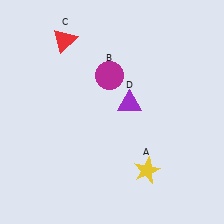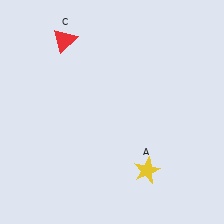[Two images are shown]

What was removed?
The purple triangle (D), the magenta circle (B) were removed in Image 2.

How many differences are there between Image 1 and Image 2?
There are 2 differences between the two images.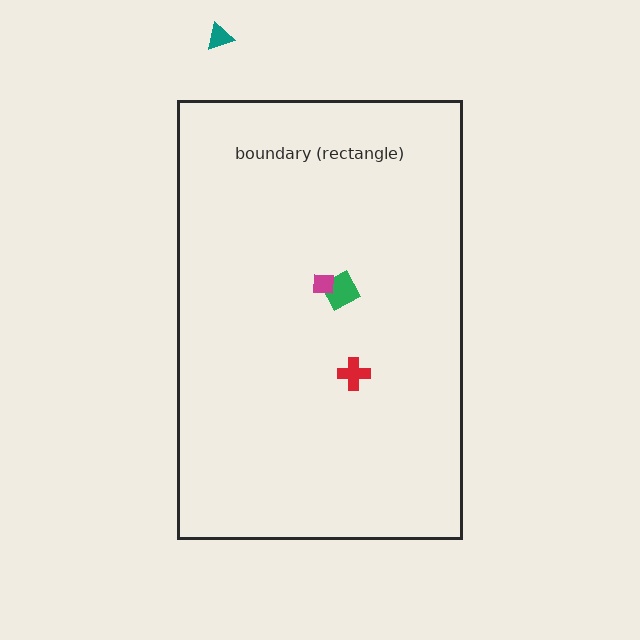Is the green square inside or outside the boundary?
Inside.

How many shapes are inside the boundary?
3 inside, 1 outside.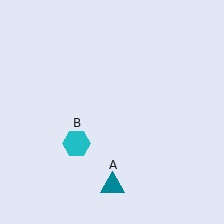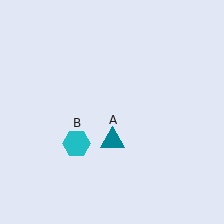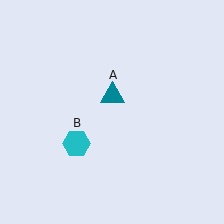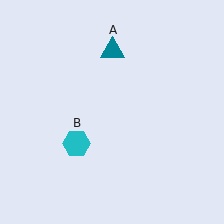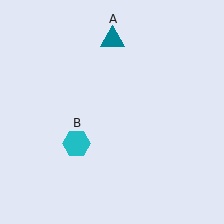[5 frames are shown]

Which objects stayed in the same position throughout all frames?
Cyan hexagon (object B) remained stationary.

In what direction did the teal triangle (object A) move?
The teal triangle (object A) moved up.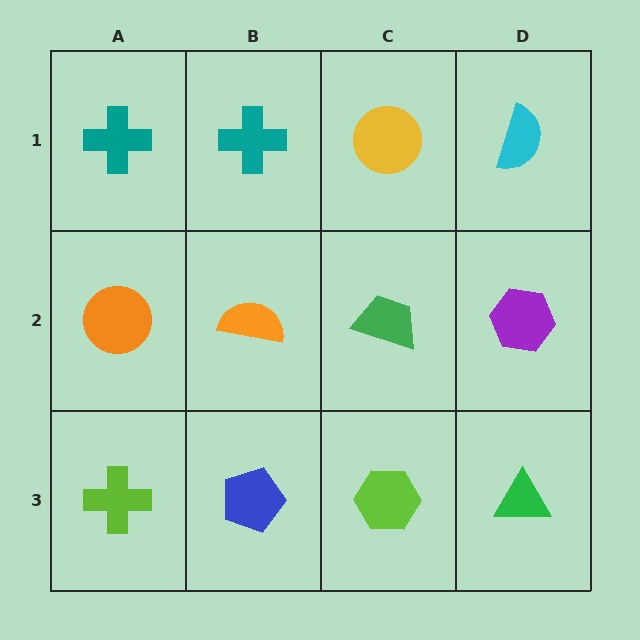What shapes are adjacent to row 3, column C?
A green trapezoid (row 2, column C), a blue pentagon (row 3, column B), a green triangle (row 3, column D).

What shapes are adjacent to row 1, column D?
A purple hexagon (row 2, column D), a yellow circle (row 1, column C).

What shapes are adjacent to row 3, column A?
An orange circle (row 2, column A), a blue pentagon (row 3, column B).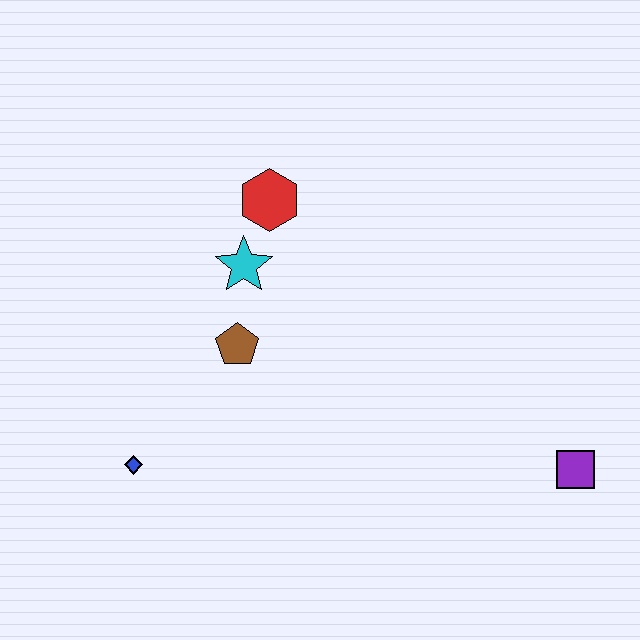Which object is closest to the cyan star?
The red hexagon is closest to the cyan star.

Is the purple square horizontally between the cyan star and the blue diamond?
No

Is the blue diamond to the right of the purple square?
No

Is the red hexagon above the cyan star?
Yes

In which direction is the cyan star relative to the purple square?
The cyan star is to the left of the purple square.